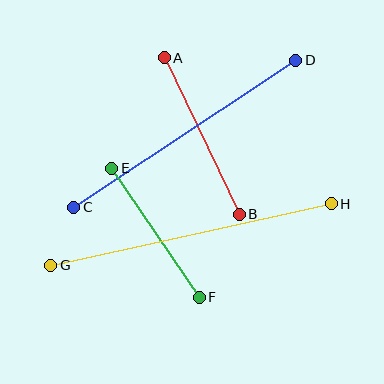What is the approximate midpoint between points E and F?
The midpoint is at approximately (156, 233) pixels.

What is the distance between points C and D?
The distance is approximately 266 pixels.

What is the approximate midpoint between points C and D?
The midpoint is at approximately (185, 134) pixels.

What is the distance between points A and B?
The distance is approximately 173 pixels.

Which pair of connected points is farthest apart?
Points G and H are farthest apart.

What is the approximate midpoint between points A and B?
The midpoint is at approximately (202, 136) pixels.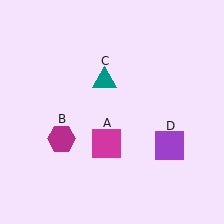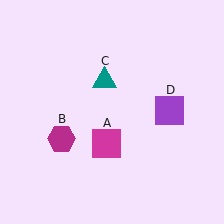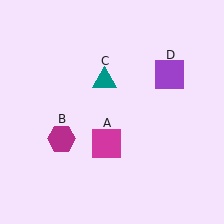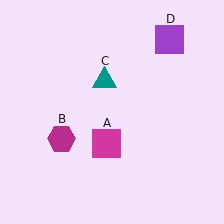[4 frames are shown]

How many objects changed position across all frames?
1 object changed position: purple square (object D).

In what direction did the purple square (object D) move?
The purple square (object D) moved up.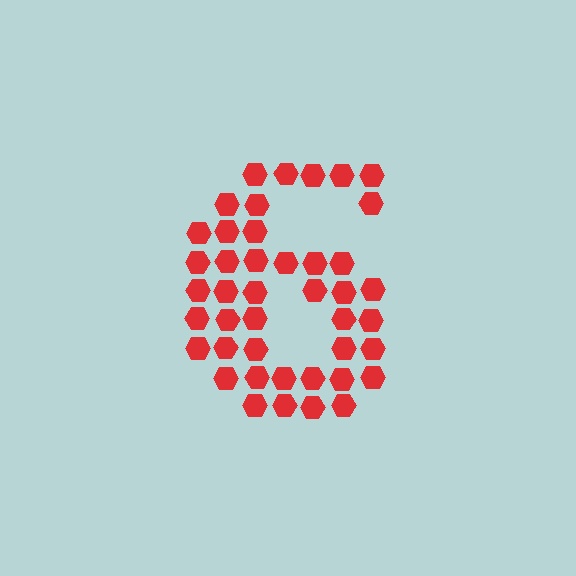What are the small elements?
The small elements are hexagons.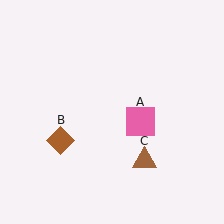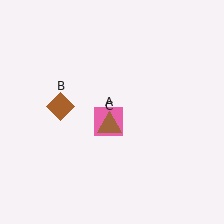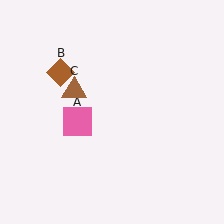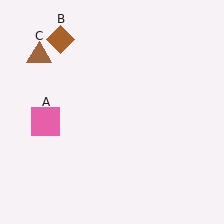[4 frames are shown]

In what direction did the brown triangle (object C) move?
The brown triangle (object C) moved up and to the left.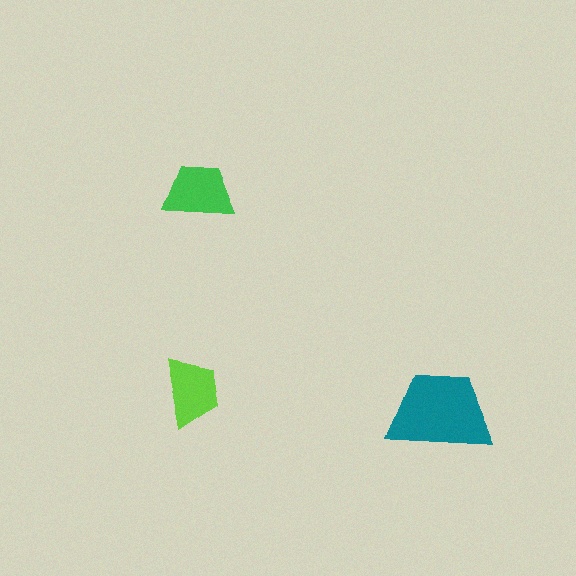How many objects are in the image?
There are 3 objects in the image.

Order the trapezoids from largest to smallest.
the teal one, the green one, the lime one.